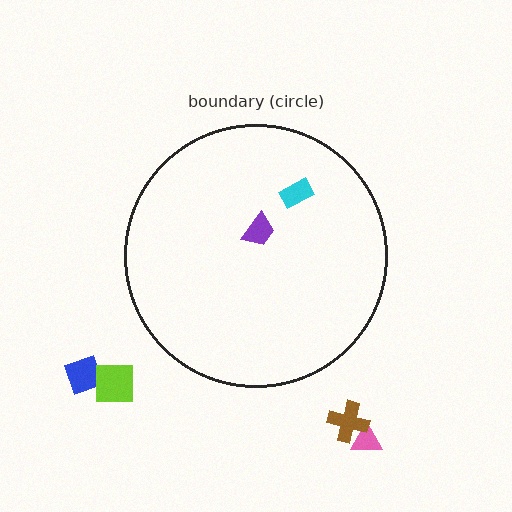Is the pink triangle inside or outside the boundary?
Outside.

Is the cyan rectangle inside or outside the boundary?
Inside.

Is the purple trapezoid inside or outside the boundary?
Inside.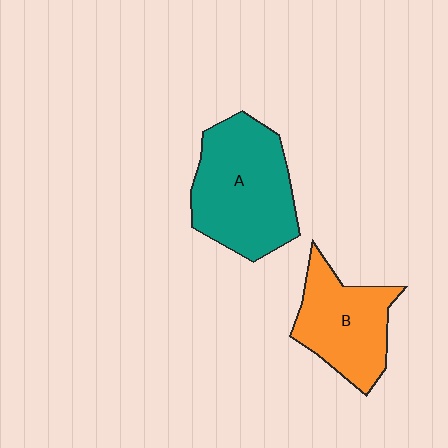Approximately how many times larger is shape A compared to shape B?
Approximately 1.3 times.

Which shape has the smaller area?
Shape B (orange).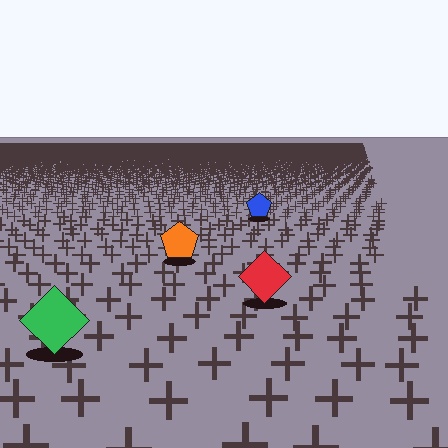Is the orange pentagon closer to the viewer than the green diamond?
No. The green diamond is closer — you can tell from the texture gradient: the ground texture is coarser near it.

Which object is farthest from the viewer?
The blue pentagon is farthest from the viewer. It appears smaller and the ground texture around it is denser.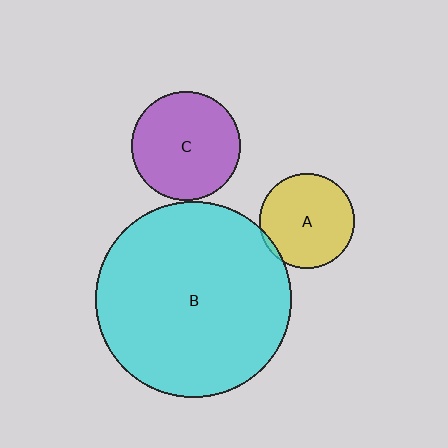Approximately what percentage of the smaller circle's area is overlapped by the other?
Approximately 5%.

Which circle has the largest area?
Circle B (cyan).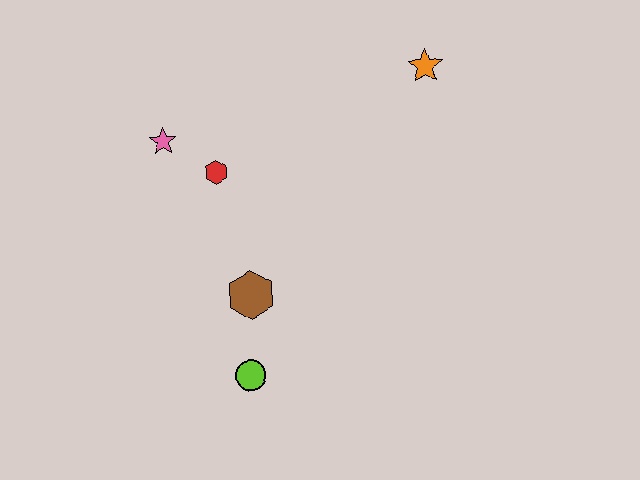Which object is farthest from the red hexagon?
The orange star is farthest from the red hexagon.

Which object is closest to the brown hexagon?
The lime circle is closest to the brown hexagon.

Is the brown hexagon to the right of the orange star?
No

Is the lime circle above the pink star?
No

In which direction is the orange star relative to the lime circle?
The orange star is above the lime circle.